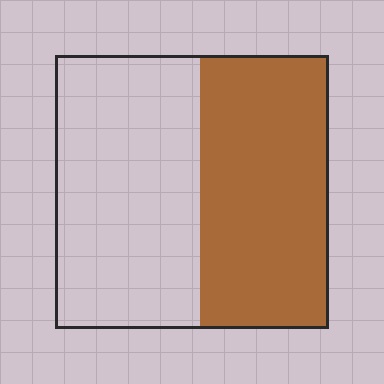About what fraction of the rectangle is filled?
About one half (1/2).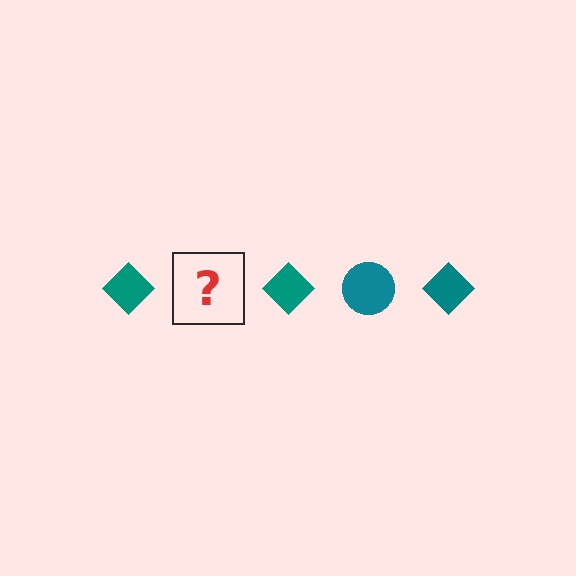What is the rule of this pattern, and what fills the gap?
The rule is that the pattern cycles through diamond, circle shapes in teal. The gap should be filled with a teal circle.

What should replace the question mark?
The question mark should be replaced with a teal circle.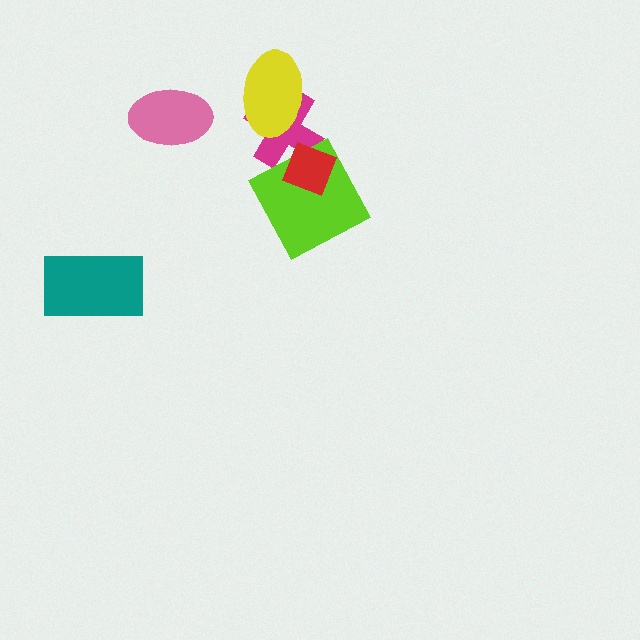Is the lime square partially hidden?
Yes, it is partially covered by another shape.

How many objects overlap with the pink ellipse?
0 objects overlap with the pink ellipse.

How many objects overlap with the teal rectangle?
0 objects overlap with the teal rectangle.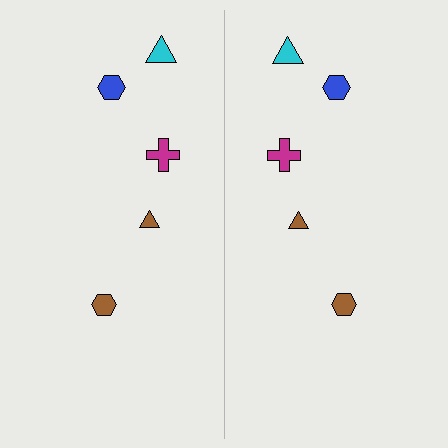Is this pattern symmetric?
Yes, this pattern has bilateral (reflection) symmetry.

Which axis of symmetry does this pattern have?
The pattern has a vertical axis of symmetry running through the center of the image.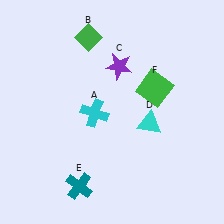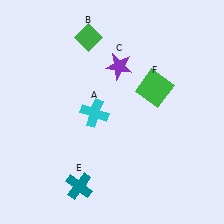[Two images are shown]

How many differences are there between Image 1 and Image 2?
There is 1 difference between the two images.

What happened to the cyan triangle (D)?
The cyan triangle (D) was removed in Image 2. It was in the bottom-right area of Image 1.